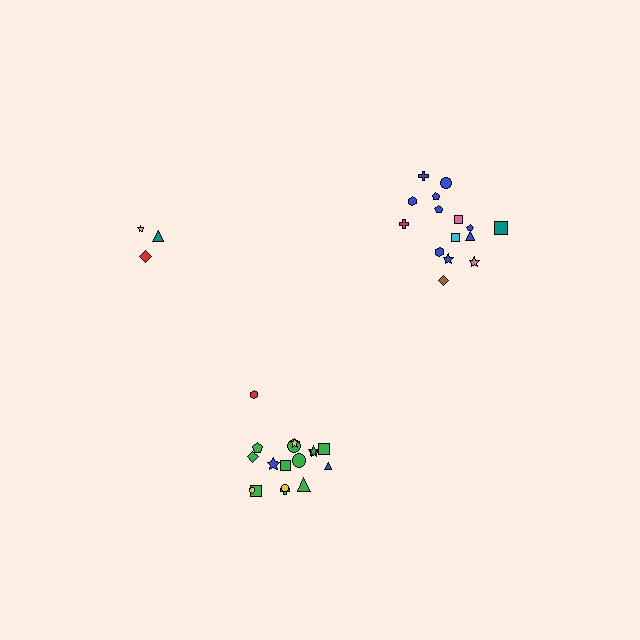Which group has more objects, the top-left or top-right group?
The top-right group.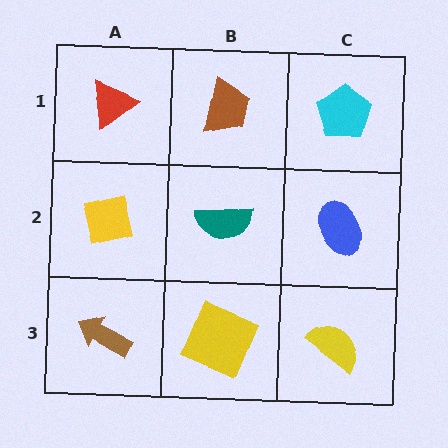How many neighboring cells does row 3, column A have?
2.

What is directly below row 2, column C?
A yellow semicircle.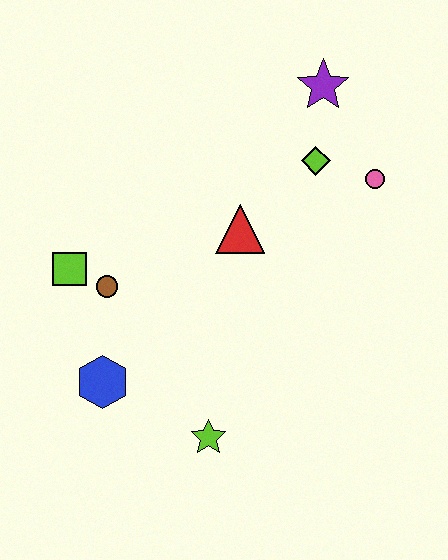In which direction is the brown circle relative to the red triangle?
The brown circle is to the left of the red triangle.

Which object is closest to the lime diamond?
The pink circle is closest to the lime diamond.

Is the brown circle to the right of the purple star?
No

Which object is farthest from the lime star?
The purple star is farthest from the lime star.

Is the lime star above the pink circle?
No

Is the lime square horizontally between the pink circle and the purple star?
No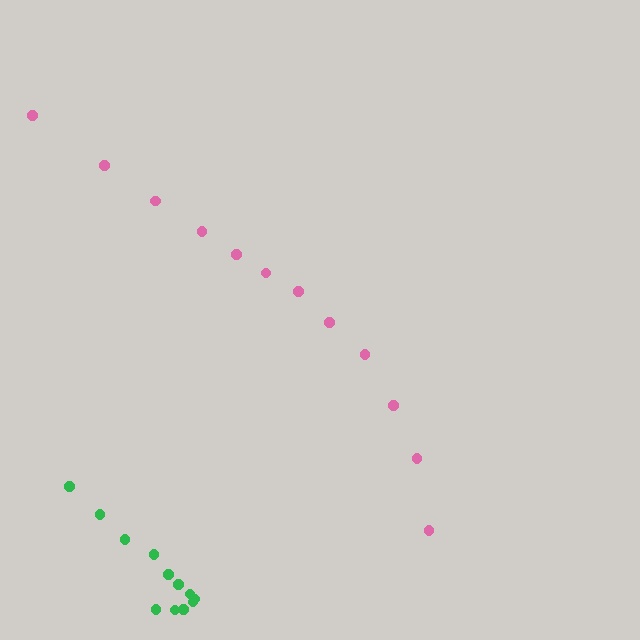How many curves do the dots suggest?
There are 2 distinct paths.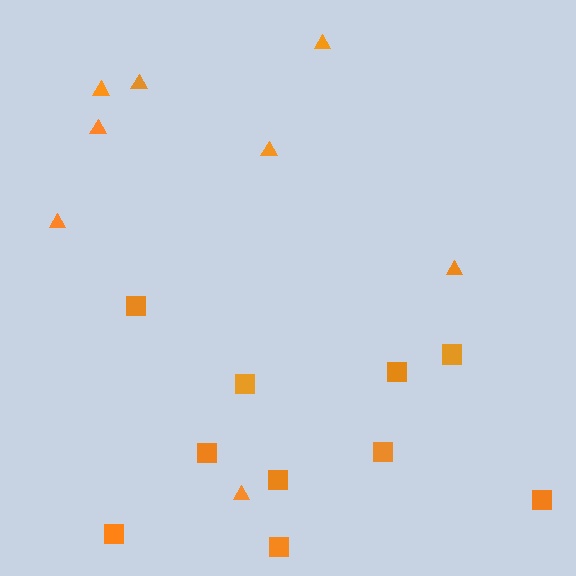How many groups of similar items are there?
There are 2 groups: one group of triangles (8) and one group of squares (10).